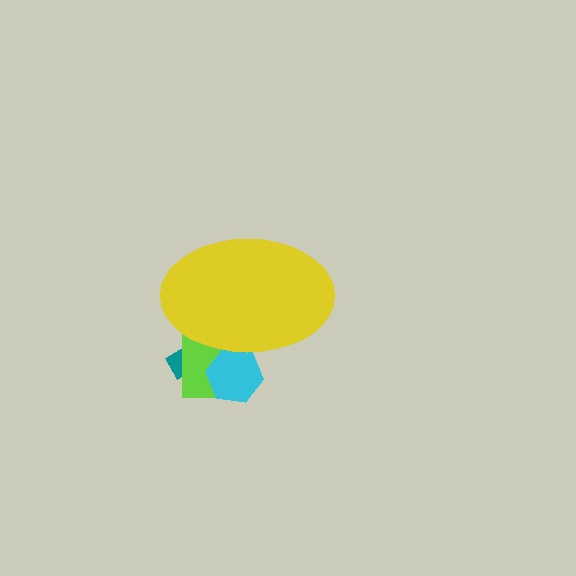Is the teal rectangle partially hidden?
Yes, the teal rectangle is partially hidden behind the yellow ellipse.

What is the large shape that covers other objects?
A yellow ellipse.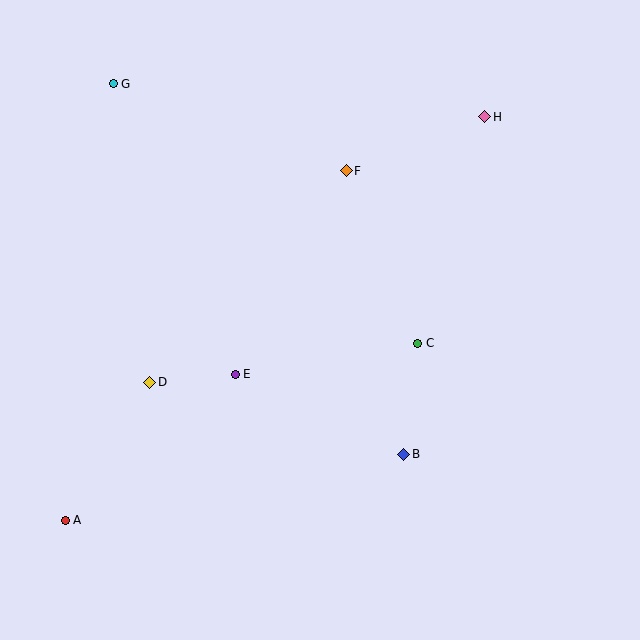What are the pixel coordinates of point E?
Point E is at (235, 374).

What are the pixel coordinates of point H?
Point H is at (485, 117).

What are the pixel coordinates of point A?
Point A is at (65, 520).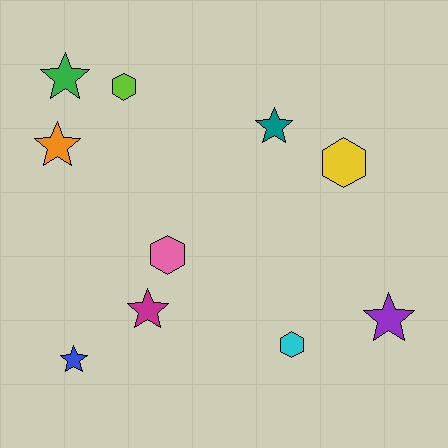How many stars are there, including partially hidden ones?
There are 6 stars.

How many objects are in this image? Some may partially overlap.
There are 10 objects.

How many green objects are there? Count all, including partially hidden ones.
There is 1 green object.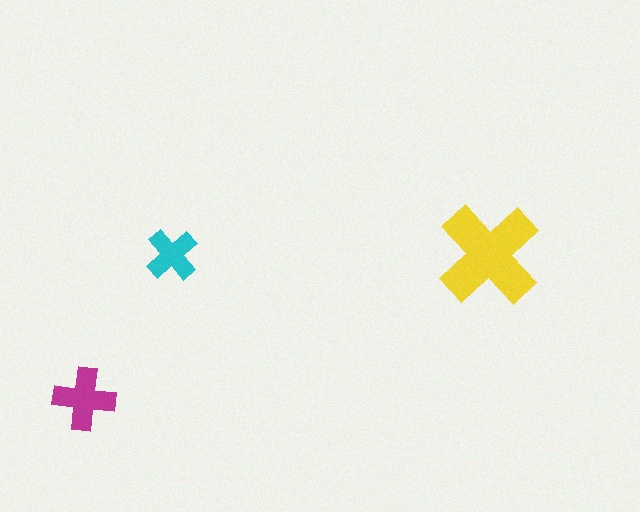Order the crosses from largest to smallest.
the yellow one, the magenta one, the cyan one.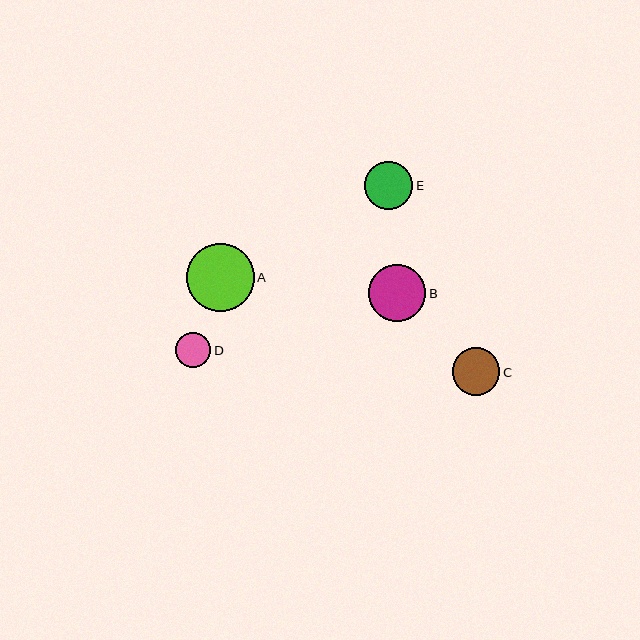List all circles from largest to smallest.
From largest to smallest: A, B, E, C, D.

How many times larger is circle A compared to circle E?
Circle A is approximately 1.4 times the size of circle E.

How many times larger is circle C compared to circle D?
Circle C is approximately 1.4 times the size of circle D.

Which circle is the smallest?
Circle D is the smallest with a size of approximately 35 pixels.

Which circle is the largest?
Circle A is the largest with a size of approximately 68 pixels.